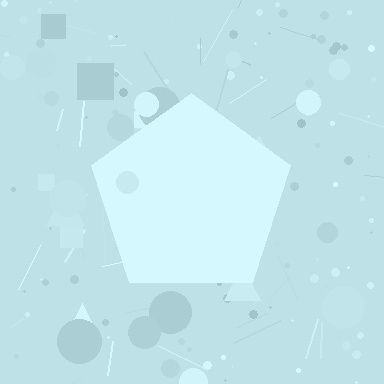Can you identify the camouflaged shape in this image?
The camouflaged shape is a pentagon.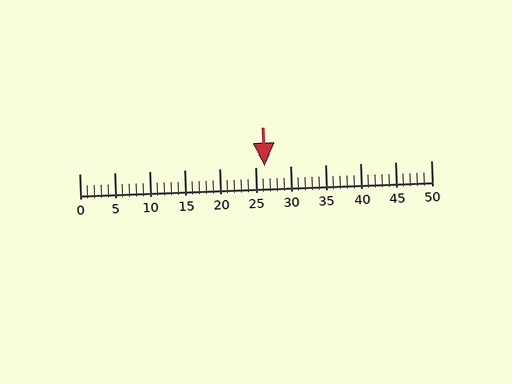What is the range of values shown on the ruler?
The ruler shows values from 0 to 50.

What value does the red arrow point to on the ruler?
The red arrow points to approximately 26.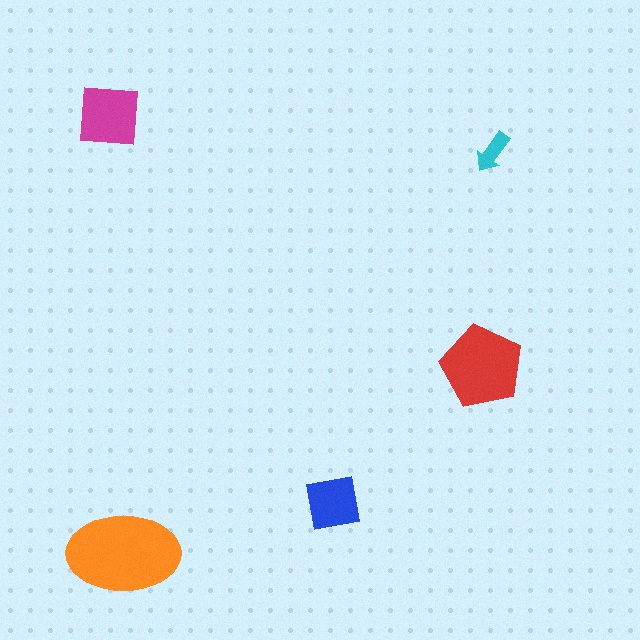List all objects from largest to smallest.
The orange ellipse, the red pentagon, the magenta square, the blue square, the cyan arrow.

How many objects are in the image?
There are 5 objects in the image.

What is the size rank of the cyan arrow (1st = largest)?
5th.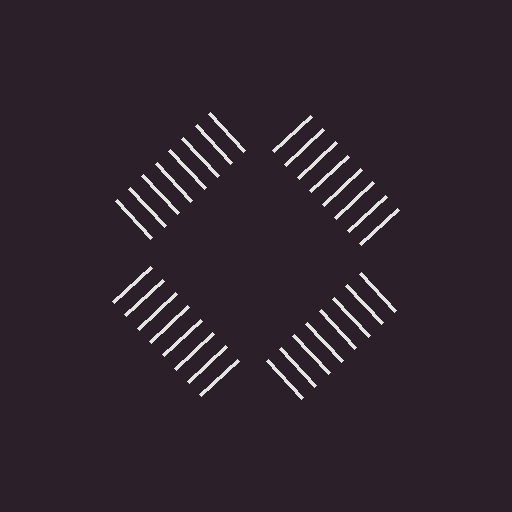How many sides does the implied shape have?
4 sides — the line-ends trace a square.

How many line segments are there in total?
32 — 8 along each of the 4 edges.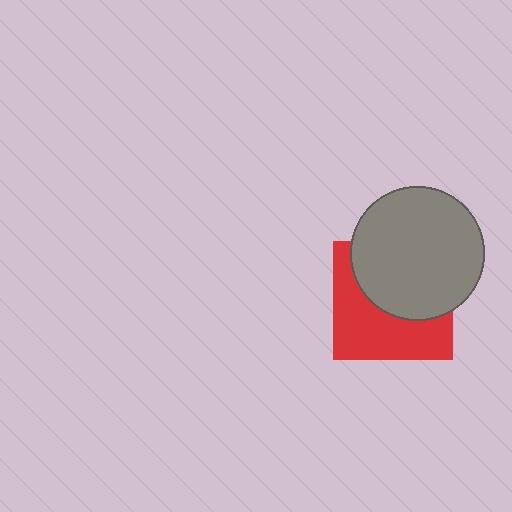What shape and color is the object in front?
The object in front is a gray circle.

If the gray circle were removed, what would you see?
You would see the complete red square.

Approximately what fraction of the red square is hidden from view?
Roughly 50% of the red square is hidden behind the gray circle.